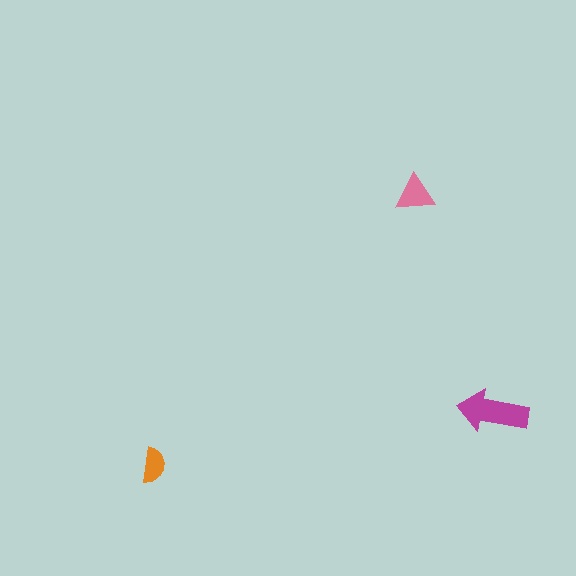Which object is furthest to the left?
The orange semicircle is leftmost.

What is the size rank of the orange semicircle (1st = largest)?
3rd.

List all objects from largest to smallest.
The magenta arrow, the pink triangle, the orange semicircle.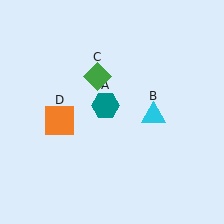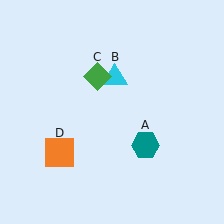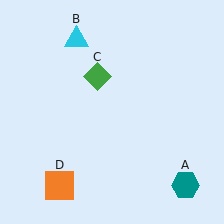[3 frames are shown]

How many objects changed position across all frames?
3 objects changed position: teal hexagon (object A), cyan triangle (object B), orange square (object D).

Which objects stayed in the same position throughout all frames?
Green diamond (object C) remained stationary.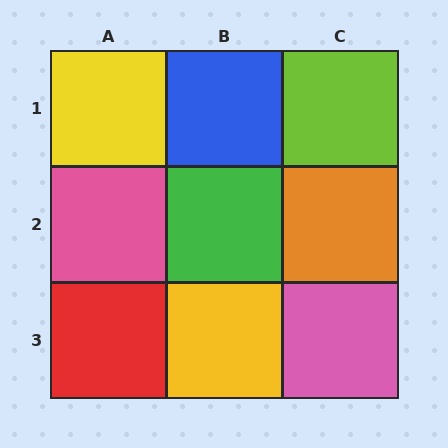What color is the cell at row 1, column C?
Lime.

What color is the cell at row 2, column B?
Green.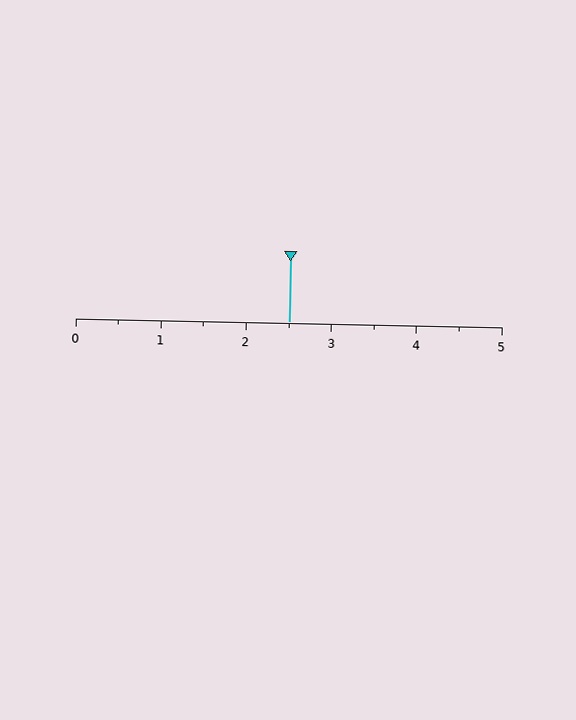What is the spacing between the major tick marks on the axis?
The major ticks are spaced 1 apart.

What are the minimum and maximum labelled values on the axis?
The axis runs from 0 to 5.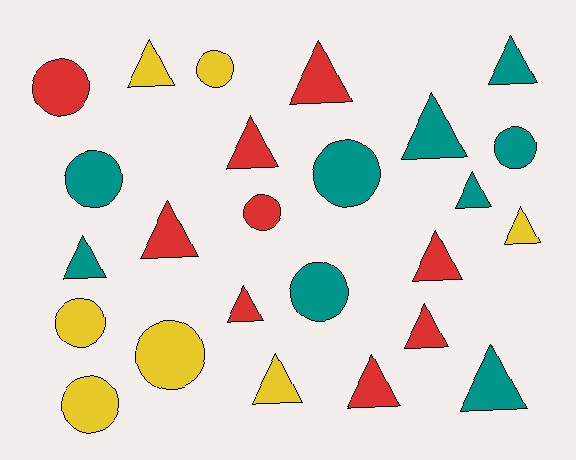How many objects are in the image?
There are 25 objects.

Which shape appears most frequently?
Triangle, with 15 objects.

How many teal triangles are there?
There are 5 teal triangles.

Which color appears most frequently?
Teal, with 9 objects.